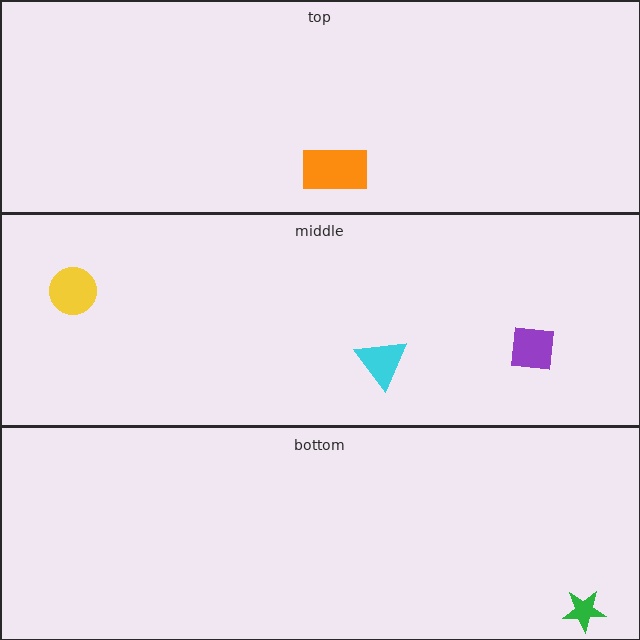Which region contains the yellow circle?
The middle region.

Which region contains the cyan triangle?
The middle region.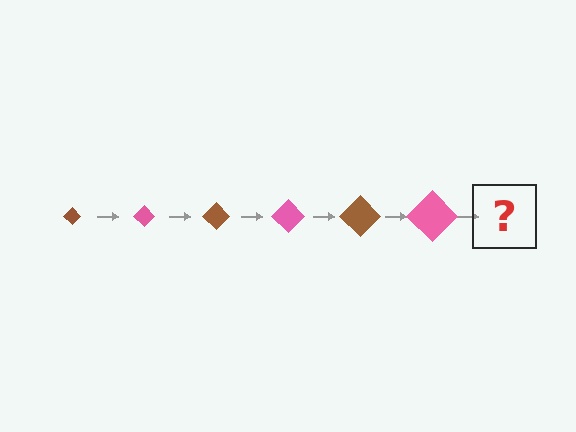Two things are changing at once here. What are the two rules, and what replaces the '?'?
The two rules are that the diamond grows larger each step and the color cycles through brown and pink. The '?' should be a brown diamond, larger than the previous one.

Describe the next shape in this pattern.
It should be a brown diamond, larger than the previous one.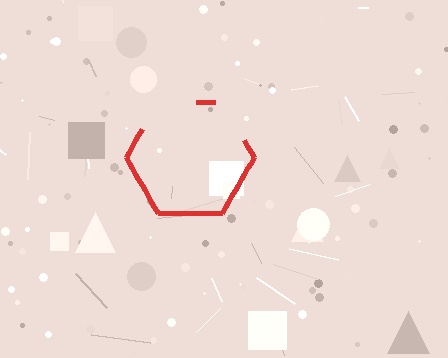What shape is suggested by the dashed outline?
The dashed outline suggests a hexagon.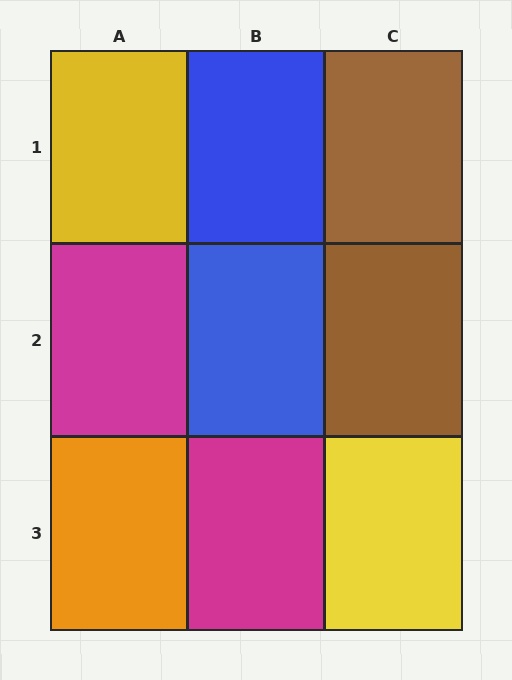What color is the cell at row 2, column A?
Magenta.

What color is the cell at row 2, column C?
Brown.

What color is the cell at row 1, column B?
Blue.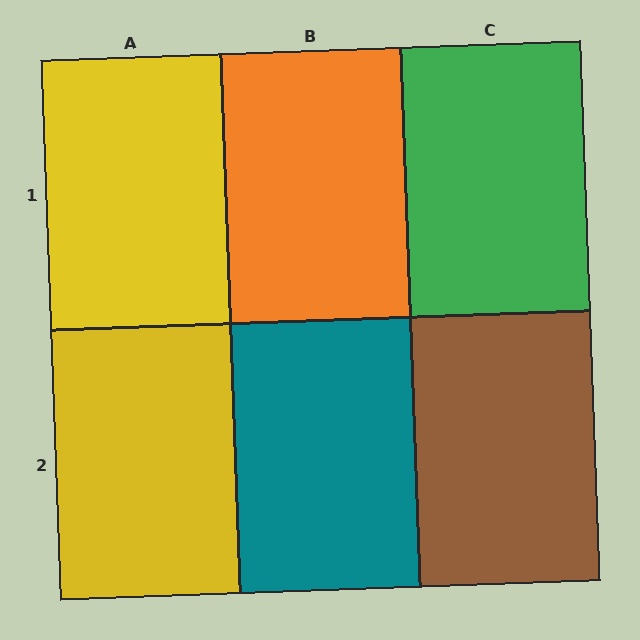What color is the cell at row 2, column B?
Teal.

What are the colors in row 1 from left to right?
Yellow, orange, green.